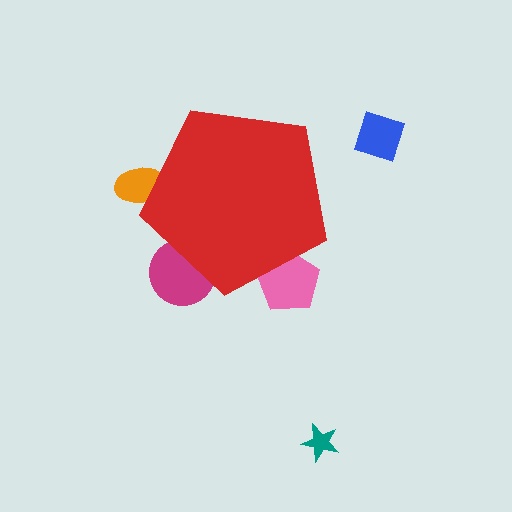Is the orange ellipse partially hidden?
Yes, the orange ellipse is partially hidden behind the red pentagon.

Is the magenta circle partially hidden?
Yes, the magenta circle is partially hidden behind the red pentagon.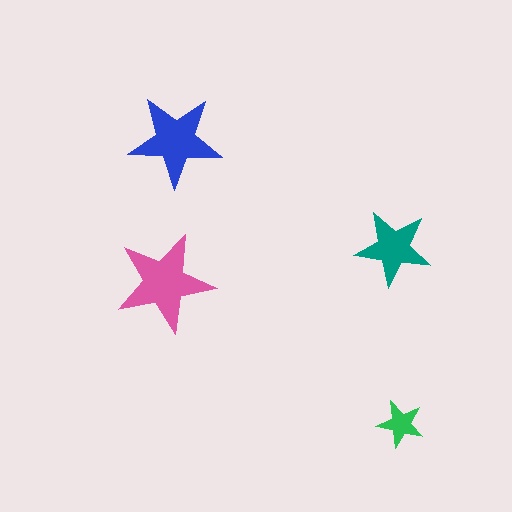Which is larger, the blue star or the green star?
The blue one.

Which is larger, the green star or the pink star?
The pink one.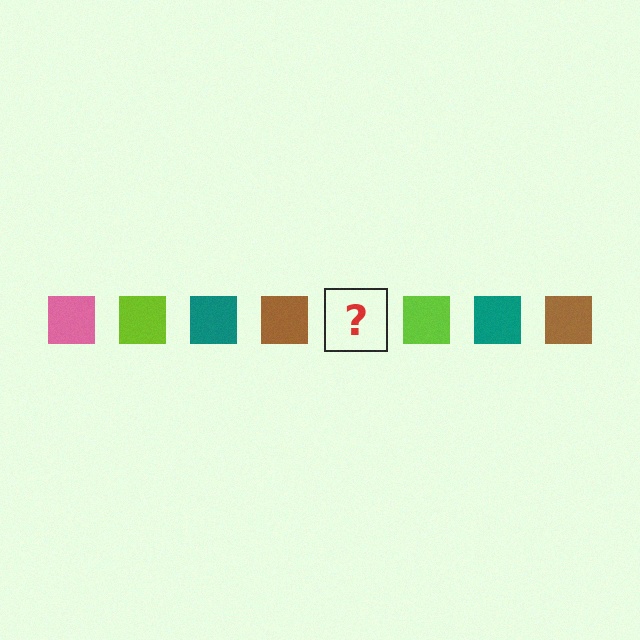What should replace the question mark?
The question mark should be replaced with a pink square.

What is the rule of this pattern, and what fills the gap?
The rule is that the pattern cycles through pink, lime, teal, brown squares. The gap should be filled with a pink square.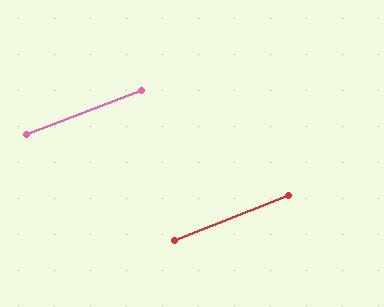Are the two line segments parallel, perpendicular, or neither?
Parallel — their directions differ by only 0.2°.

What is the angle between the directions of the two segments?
Approximately 0 degrees.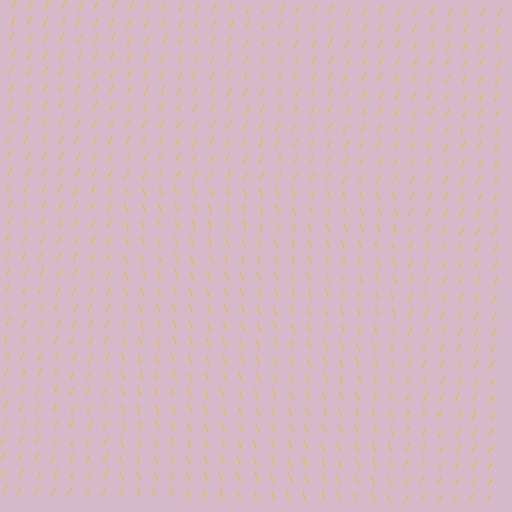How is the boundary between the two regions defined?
The boundary is defined purely by a change in line orientation (approximately 45 degrees difference). All lines are the same color and thickness.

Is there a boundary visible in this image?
Yes, there is a texture boundary formed by a change in line orientation.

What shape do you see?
I see a rectangle.